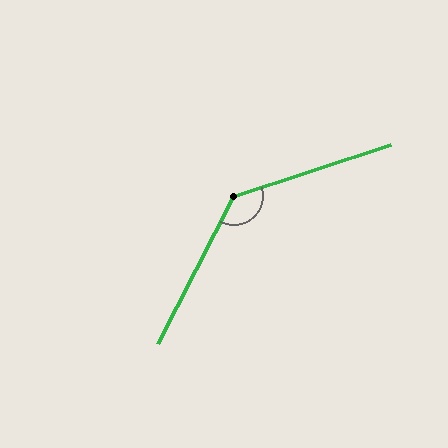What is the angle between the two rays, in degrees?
Approximately 135 degrees.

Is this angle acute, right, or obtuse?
It is obtuse.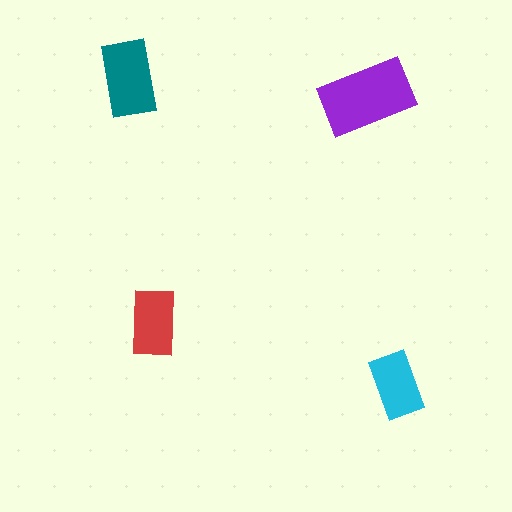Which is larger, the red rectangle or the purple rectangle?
The purple one.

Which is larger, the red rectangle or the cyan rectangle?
The red one.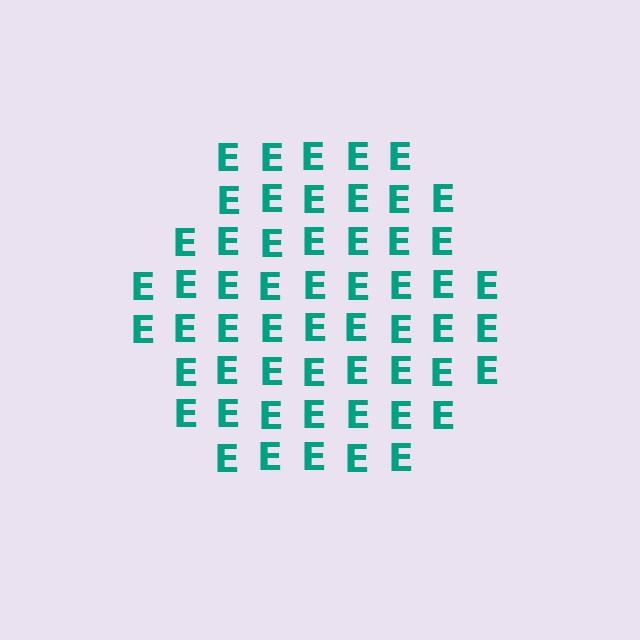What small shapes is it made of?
It is made of small letter E's.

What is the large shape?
The large shape is a hexagon.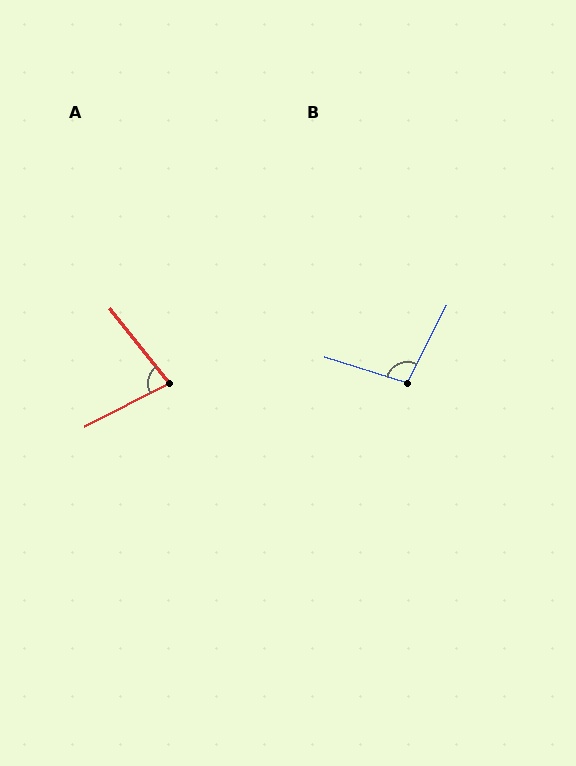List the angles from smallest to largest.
A (79°), B (100°).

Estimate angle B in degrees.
Approximately 100 degrees.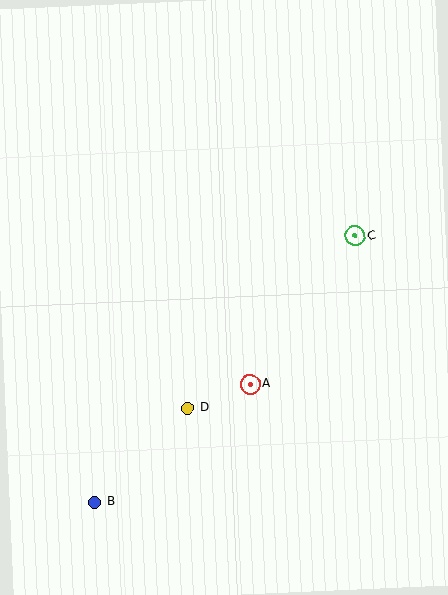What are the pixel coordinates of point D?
Point D is at (187, 408).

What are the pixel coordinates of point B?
Point B is at (95, 502).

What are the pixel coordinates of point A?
Point A is at (250, 384).